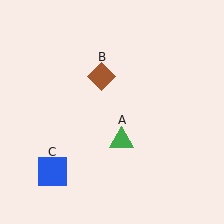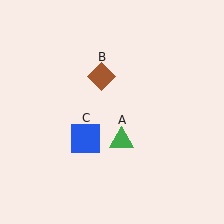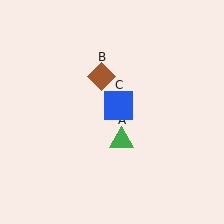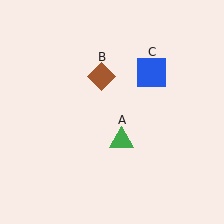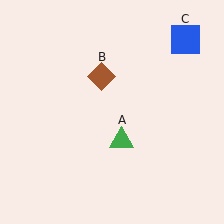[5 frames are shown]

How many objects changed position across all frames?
1 object changed position: blue square (object C).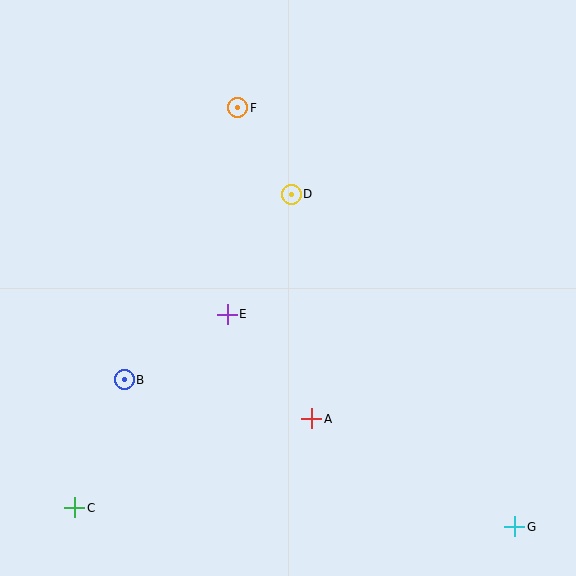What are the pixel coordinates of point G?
Point G is at (515, 527).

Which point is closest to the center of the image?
Point E at (227, 314) is closest to the center.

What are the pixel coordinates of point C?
Point C is at (75, 508).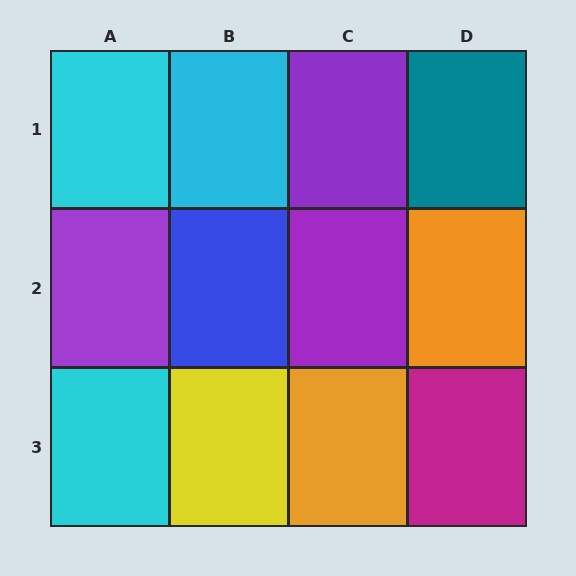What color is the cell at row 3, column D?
Magenta.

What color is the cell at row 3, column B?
Yellow.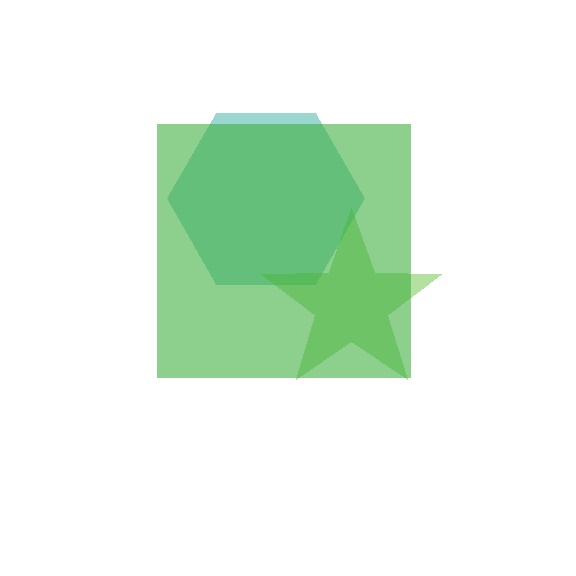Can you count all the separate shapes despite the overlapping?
Yes, there are 3 separate shapes.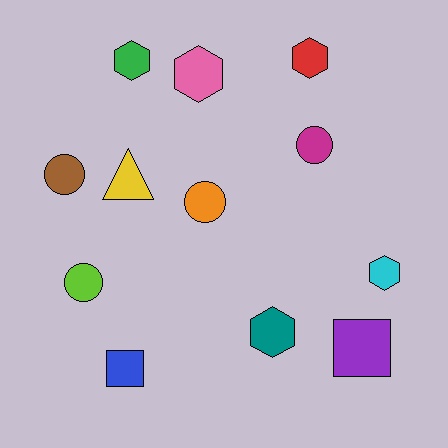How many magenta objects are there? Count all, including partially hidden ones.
There is 1 magenta object.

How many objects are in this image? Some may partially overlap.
There are 12 objects.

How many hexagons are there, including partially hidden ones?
There are 5 hexagons.